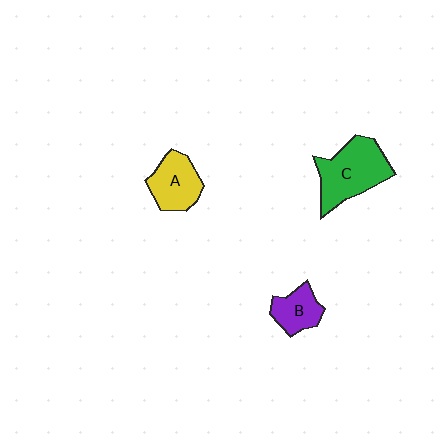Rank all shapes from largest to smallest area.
From largest to smallest: C (green), A (yellow), B (purple).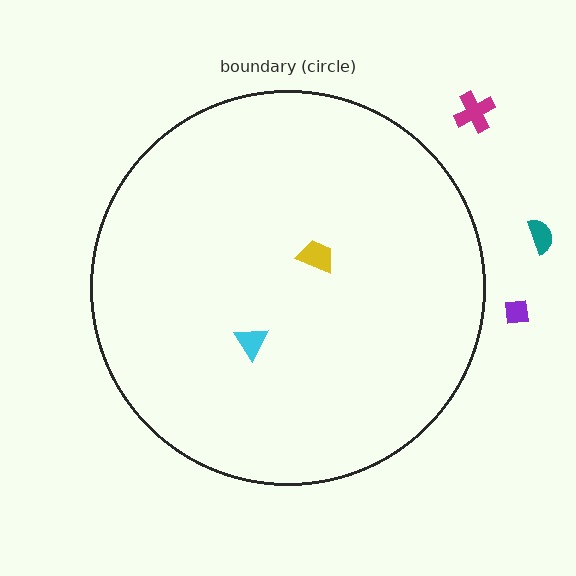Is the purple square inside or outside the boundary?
Outside.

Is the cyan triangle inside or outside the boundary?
Inside.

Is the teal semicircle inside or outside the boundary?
Outside.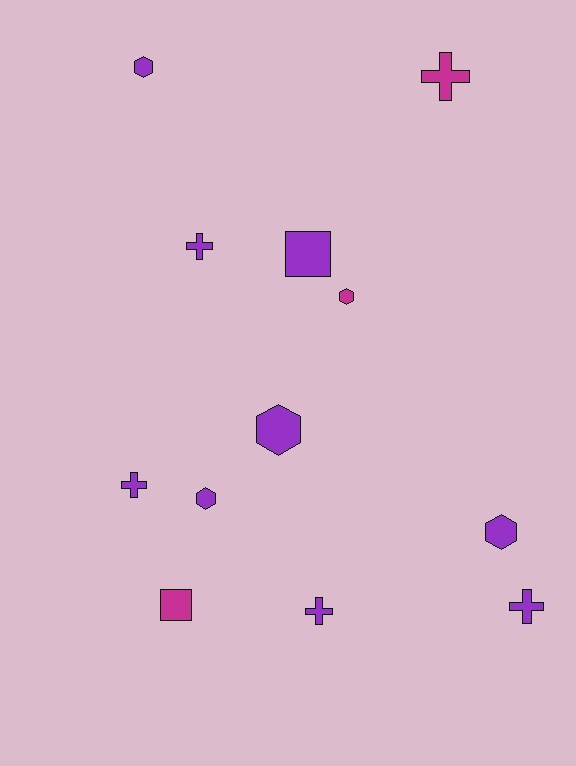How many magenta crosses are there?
There is 1 magenta cross.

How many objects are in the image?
There are 12 objects.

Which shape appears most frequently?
Cross, with 5 objects.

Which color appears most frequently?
Purple, with 9 objects.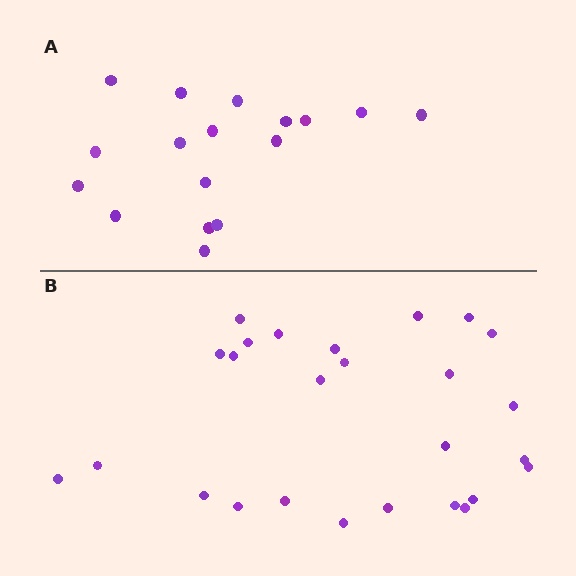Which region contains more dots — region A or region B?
Region B (the bottom region) has more dots.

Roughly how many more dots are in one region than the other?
Region B has roughly 8 or so more dots than region A.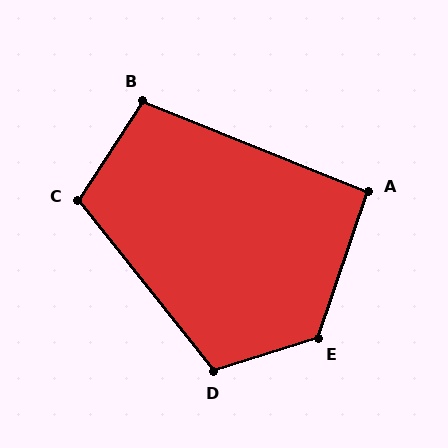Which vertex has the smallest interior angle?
A, at approximately 93 degrees.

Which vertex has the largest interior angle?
E, at approximately 127 degrees.